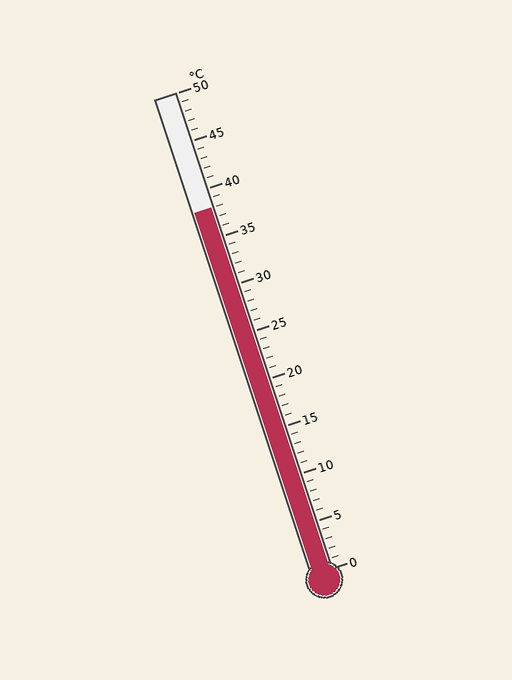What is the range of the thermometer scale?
The thermometer scale ranges from 0°C to 50°C.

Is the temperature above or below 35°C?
The temperature is above 35°C.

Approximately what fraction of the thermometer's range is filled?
The thermometer is filled to approximately 75% of its range.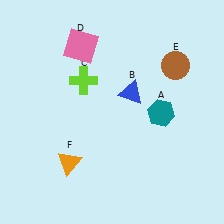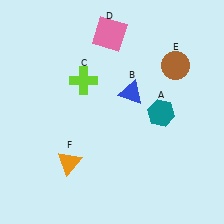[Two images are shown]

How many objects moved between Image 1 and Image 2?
1 object moved between the two images.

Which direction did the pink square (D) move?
The pink square (D) moved right.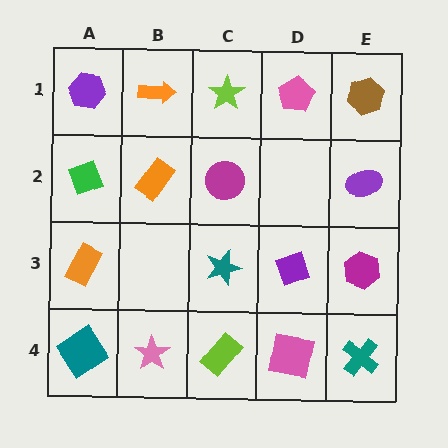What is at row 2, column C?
A magenta circle.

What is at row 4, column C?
A lime rectangle.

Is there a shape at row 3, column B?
No, that cell is empty.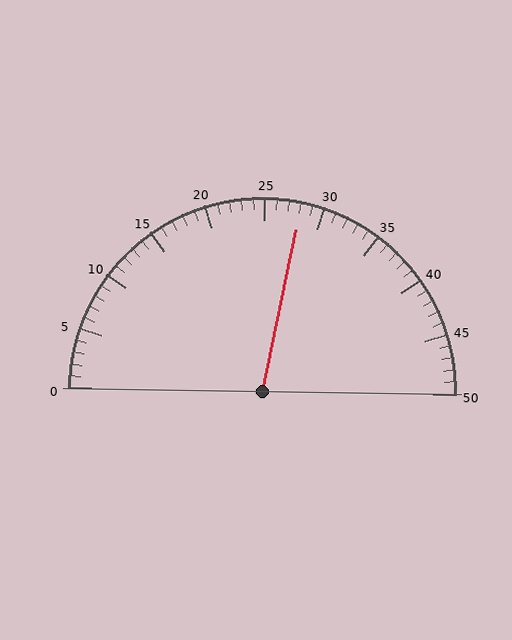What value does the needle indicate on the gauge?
The needle indicates approximately 28.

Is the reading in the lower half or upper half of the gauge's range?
The reading is in the upper half of the range (0 to 50).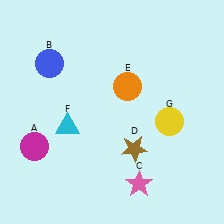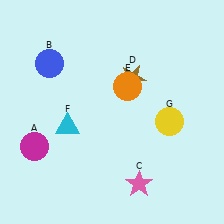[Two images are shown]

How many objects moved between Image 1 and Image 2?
1 object moved between the two images.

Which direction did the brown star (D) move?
The brown star (D) moved up.